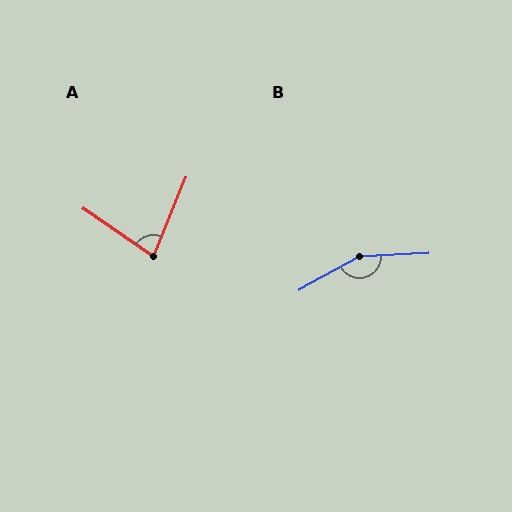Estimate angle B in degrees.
Approximately 154 degrees.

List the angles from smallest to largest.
A (77°), B (154°).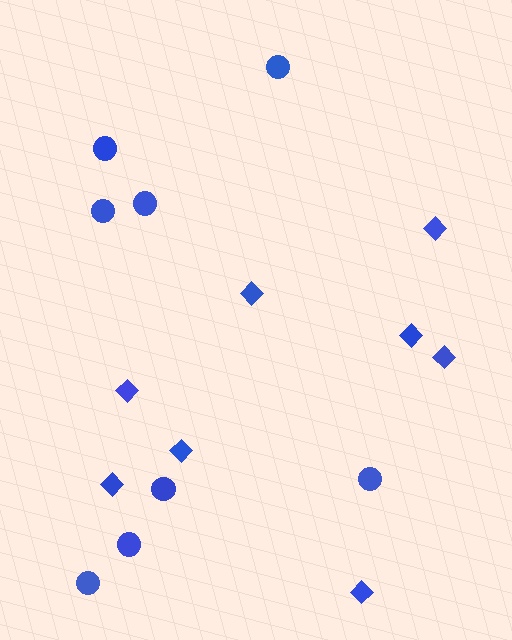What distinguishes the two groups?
There are 2 groups: one group of diamonds (8) and one group of circles (8).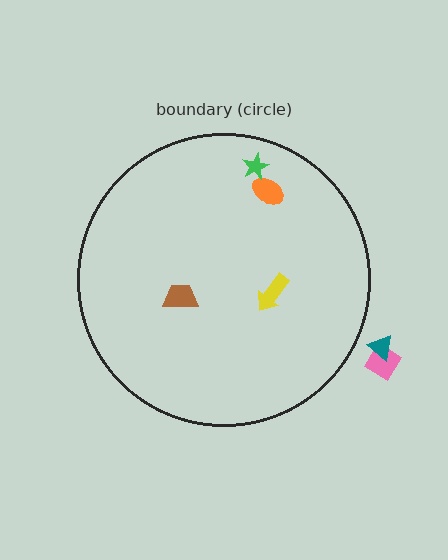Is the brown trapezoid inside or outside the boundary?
Inside.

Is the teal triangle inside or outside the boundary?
Outside.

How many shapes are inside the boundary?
4 inside, 2 outside.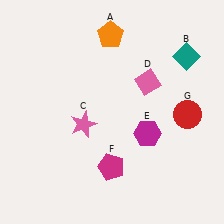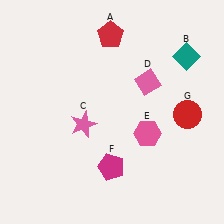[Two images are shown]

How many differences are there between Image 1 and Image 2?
There are 2 differences between the two images.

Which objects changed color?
A changed from orange to red. E changed from magenta to pink.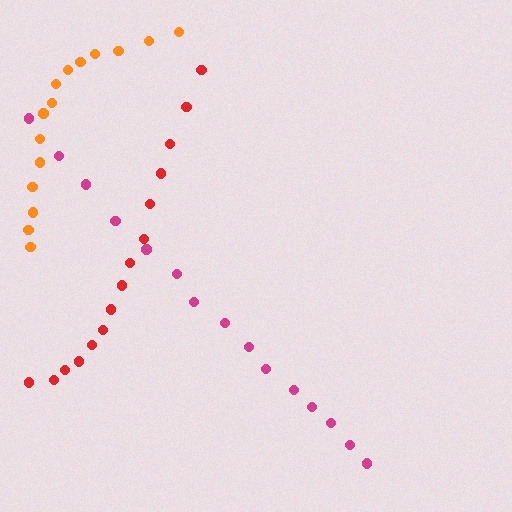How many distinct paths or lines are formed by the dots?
There are 3 distinct paths.